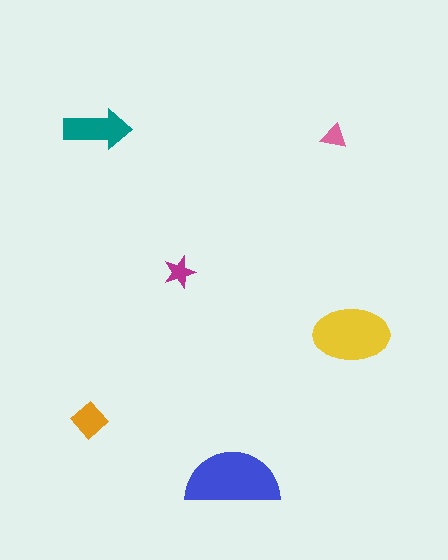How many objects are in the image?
There are 6 objects in the image.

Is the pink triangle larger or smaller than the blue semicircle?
Smaller.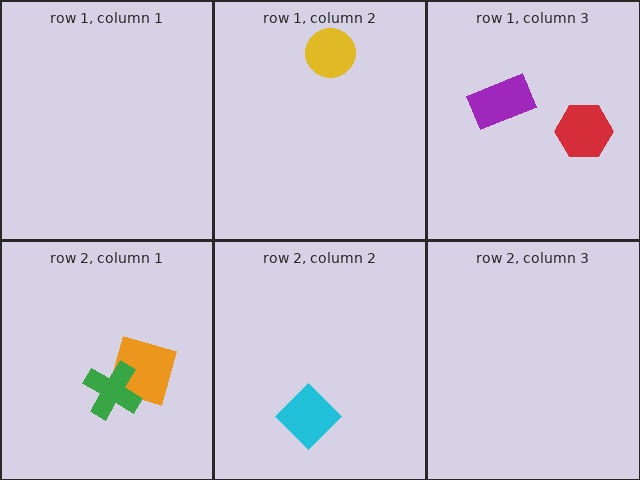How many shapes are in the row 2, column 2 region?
1.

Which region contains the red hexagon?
The row 1, column 3 region.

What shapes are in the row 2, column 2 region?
The cyan diamond.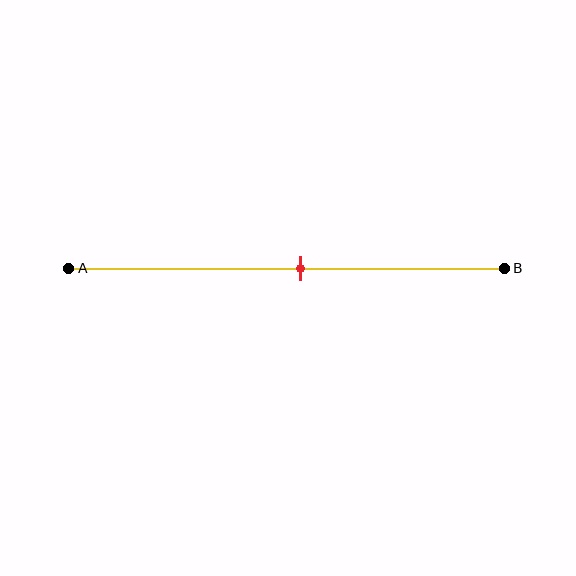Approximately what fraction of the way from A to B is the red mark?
The red mark is approximately 55% of the way from A to B.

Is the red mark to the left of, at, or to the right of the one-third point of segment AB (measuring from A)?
The red mark is to the right of the one-third point of segment AB.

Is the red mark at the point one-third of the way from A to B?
No, the mark is at about 55% from A, not at the 33% one-third point.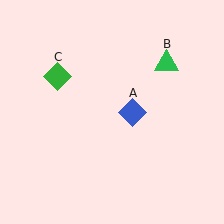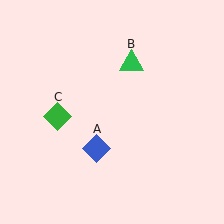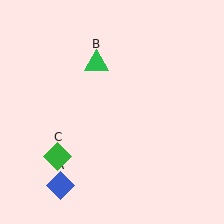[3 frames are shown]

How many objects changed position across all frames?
3 objects changed position: blue diamond (object A), green triangle (object B), green diamond (object C).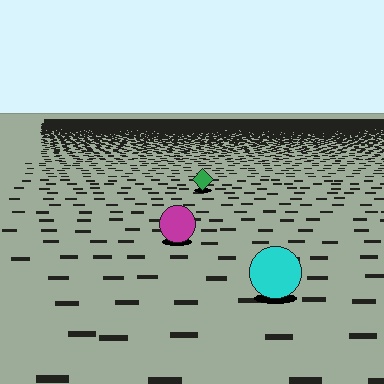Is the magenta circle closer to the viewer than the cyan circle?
No. The cyan circle is closer — you can tell from the texture gradient: the ground texture is coarser near it.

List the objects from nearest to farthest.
From nearest to farthest: the cyan circle, the magenta circle, the green diamond.